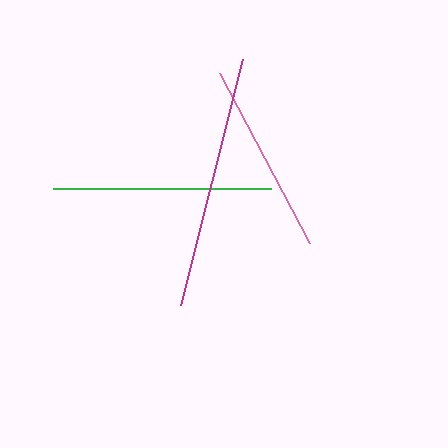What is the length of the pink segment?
The pink segment is approximately 192 pixels long.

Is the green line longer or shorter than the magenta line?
The magenta line is longer than the green line.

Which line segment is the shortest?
The pink line is the shortest at approximately 192 pixels.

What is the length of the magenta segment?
The magenta segment is approximately 253 pixels long.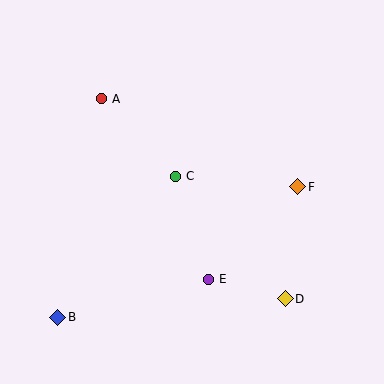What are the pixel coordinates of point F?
Point F is at (298, 187).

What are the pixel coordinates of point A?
Point A is at (101, 99).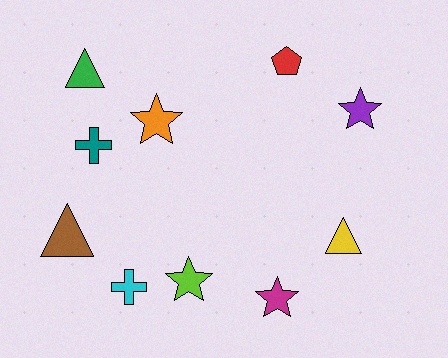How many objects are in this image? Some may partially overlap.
There are 10 objects.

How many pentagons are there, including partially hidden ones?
There is 1 pentagon.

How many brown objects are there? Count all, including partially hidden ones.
There is 1 brown object.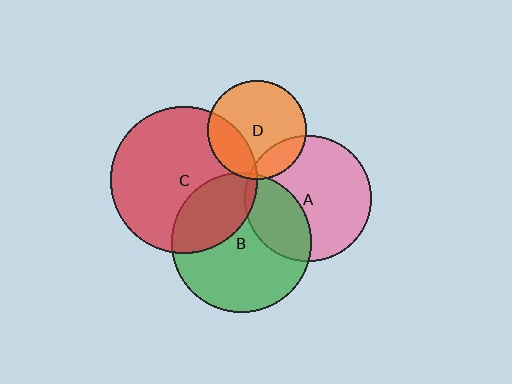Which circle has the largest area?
Circle C (red).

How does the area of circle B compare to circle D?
Approximately 2.0 times.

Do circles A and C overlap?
Yes.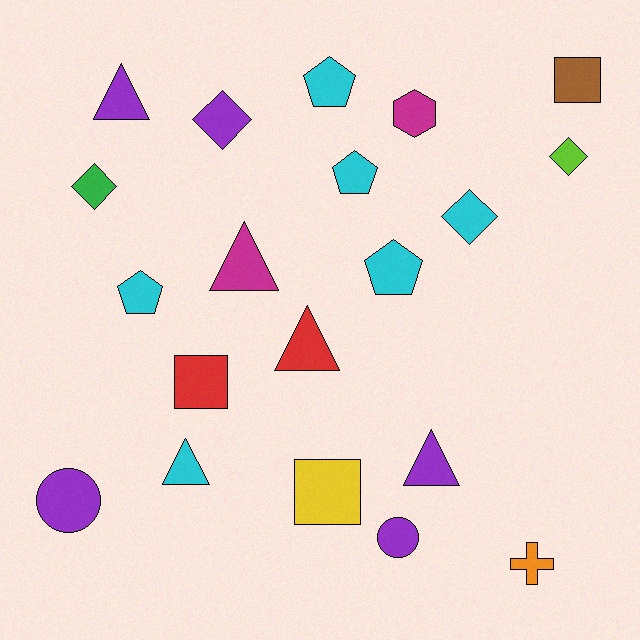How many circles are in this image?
There are 2 circles.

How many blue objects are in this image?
There are no blue objects.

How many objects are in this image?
There are 20 objects.